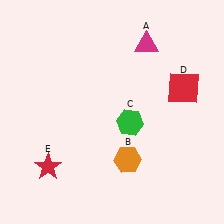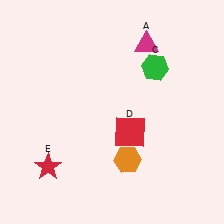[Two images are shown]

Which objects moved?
The objects that moved are: the green hexagon (C), the red square (D).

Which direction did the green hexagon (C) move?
The green hexagon (C) moved up.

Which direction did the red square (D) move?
The red square (D) moved left.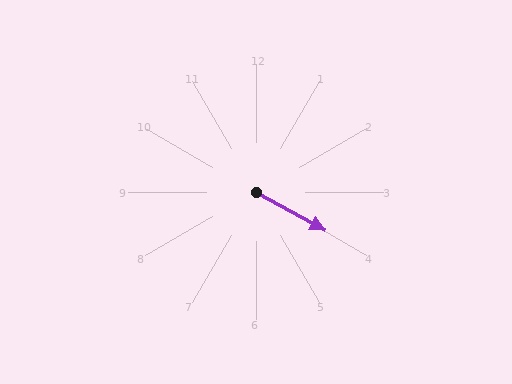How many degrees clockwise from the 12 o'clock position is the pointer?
Approximately 119 degrees.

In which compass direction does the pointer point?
Southeast.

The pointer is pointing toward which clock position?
Roughly 4 o'clock.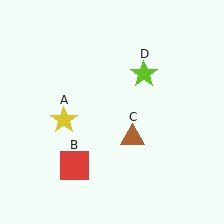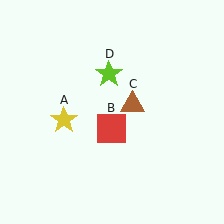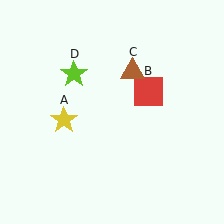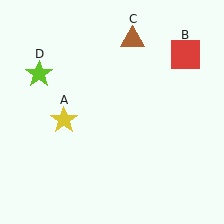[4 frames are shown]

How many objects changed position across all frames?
3 objects changed position: red square (object B), brown triangle (object C), lime star (object D).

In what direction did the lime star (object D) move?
The lime star (object D) moved left.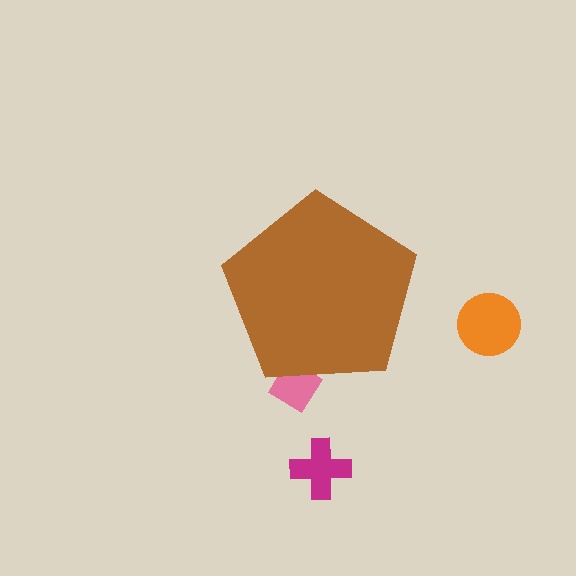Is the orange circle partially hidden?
No, the orange circle is fully visible.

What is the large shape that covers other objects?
A brown pentagon.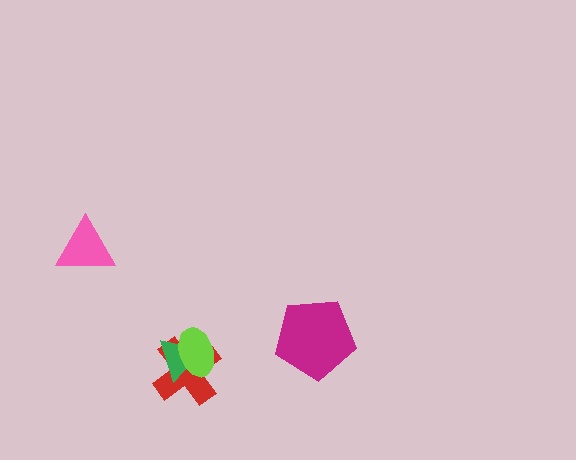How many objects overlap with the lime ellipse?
2 objects overlap with the lime ellipse.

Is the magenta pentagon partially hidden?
No, no other shape covers it.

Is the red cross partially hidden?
Yes, it is partially covered by another shape.